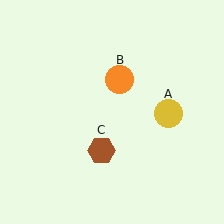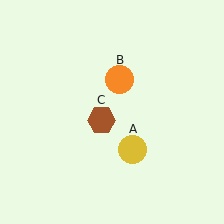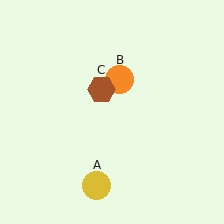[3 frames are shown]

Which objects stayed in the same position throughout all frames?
Orange circle (object B) remained stationary.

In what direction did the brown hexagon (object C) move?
The brown hexagon (object C) moved up.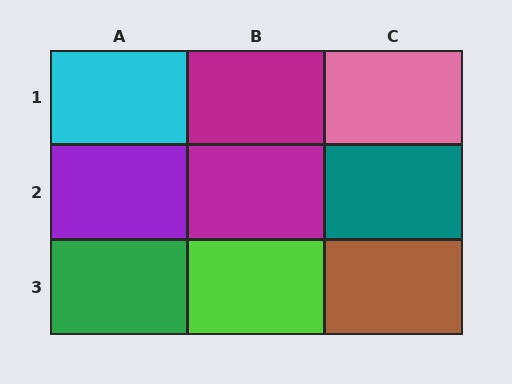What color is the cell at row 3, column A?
Green.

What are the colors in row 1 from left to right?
Cyan, magenta, pink.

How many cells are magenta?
2 cells are magenta.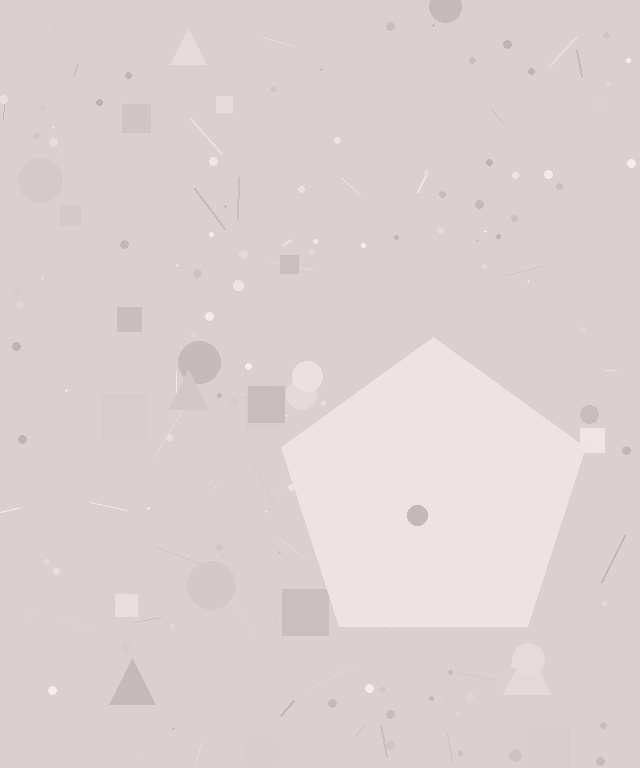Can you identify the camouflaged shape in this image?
The camouflaged shape is a pentagon.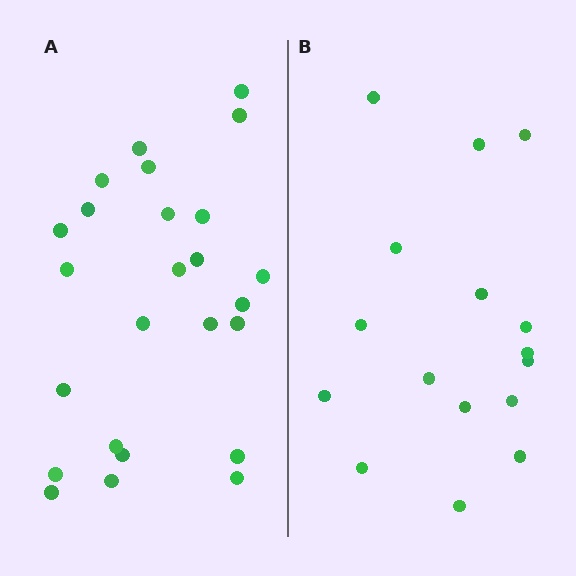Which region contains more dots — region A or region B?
Region A (the left region) has more dots.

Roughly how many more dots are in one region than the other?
Region A has roughly 8 or so more dots than region B.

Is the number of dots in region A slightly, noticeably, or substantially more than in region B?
Region A has substantially more. The ratio is roughly 1.6 to 1.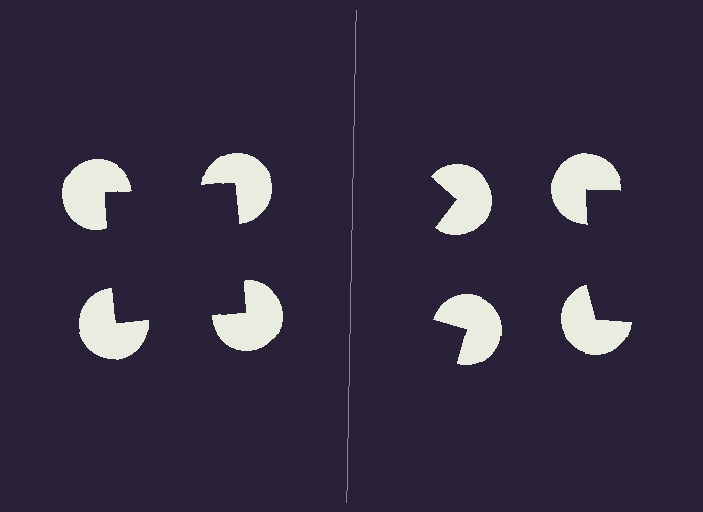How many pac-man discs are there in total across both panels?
8 — 4 on each side.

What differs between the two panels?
The pac-man discs are positioned identically on both sides; only the wedge orientations differ. On the left they align to a square; on the right they are misaligned.